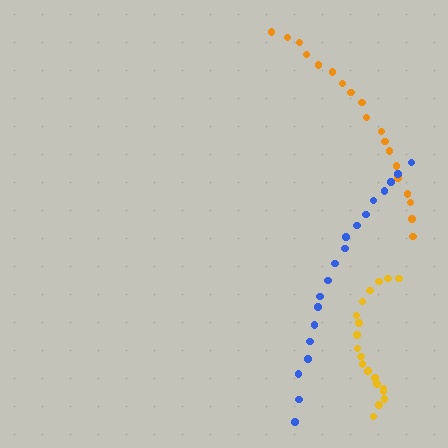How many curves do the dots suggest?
There are 3 distinct paths.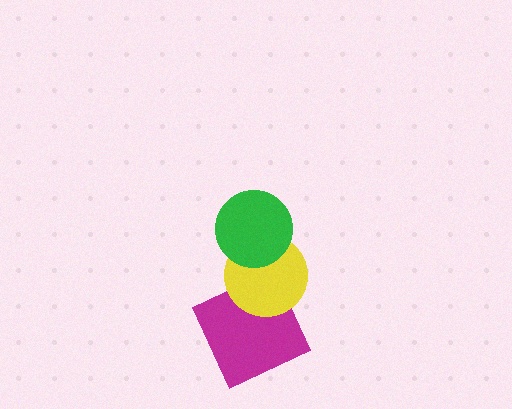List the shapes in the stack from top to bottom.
From top to bottom: the green circle, the yellow circle, the magenta square.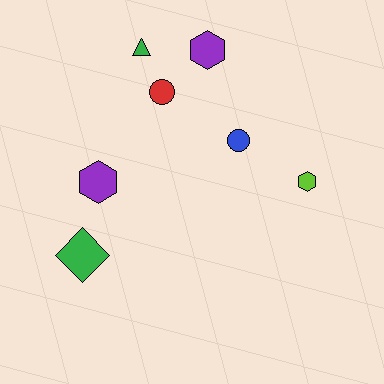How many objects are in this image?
There are 7 objects.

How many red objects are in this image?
There is 1 red object.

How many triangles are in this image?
There is 1 triangle.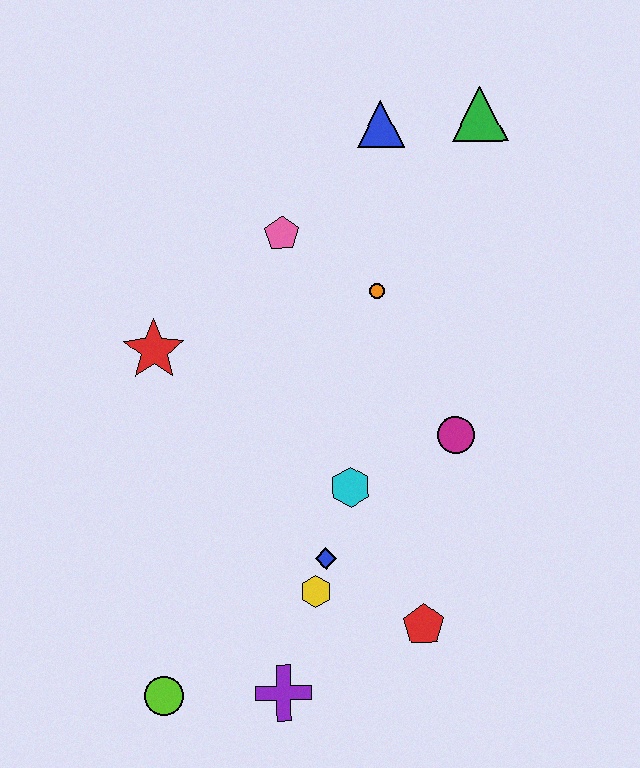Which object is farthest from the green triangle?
The lime circle is farthest from the green triangle.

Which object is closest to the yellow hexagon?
The blue diamond is closest to the yellow hexagon.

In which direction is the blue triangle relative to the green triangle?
The blue triangle is to the left of the green triangle.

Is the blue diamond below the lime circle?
No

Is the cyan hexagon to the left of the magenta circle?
Yes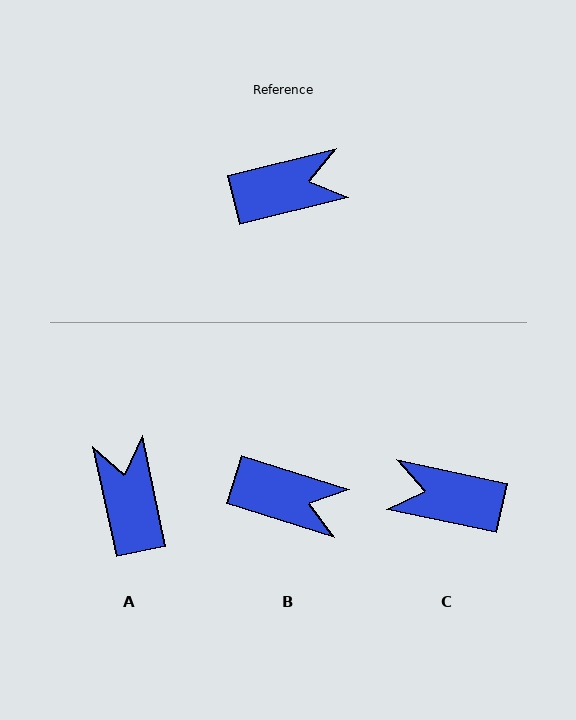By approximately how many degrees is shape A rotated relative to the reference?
Approximately 88 degrees counter-clockwise.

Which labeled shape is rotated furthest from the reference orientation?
C, about 154 degrees away.